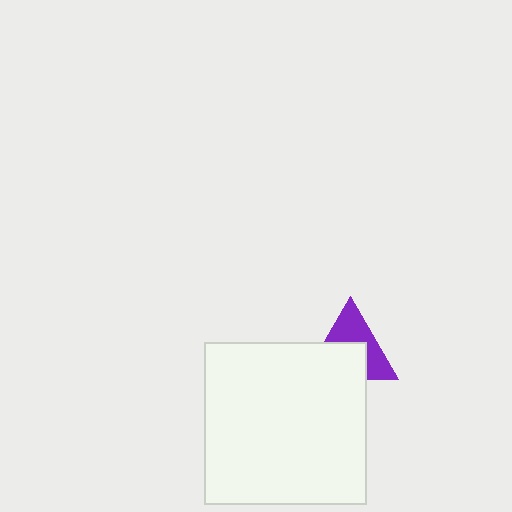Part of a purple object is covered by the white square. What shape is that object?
It is a triangle.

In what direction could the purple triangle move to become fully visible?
The purple triangle could move up. That would shift it out from behind the white square entirely.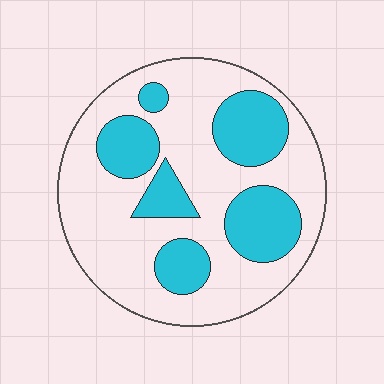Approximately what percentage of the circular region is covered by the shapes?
Approximately 30%.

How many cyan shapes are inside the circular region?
6.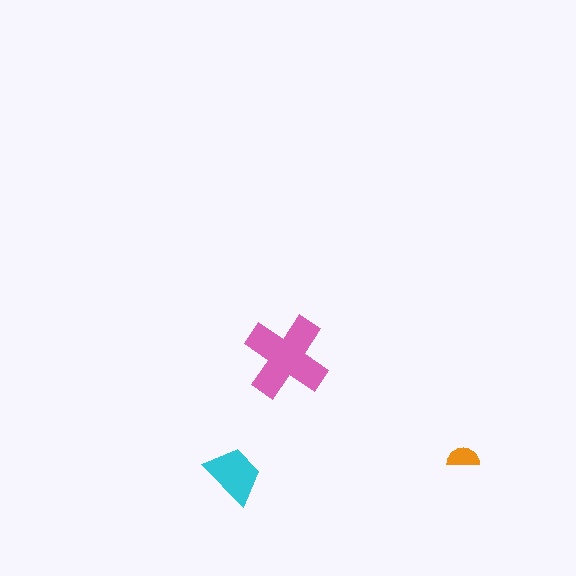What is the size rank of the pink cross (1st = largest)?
1st.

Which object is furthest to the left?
The cyan trapezoid is leftmost.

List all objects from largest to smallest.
The pink cross, the cyan trapezoid, the orange semicircle.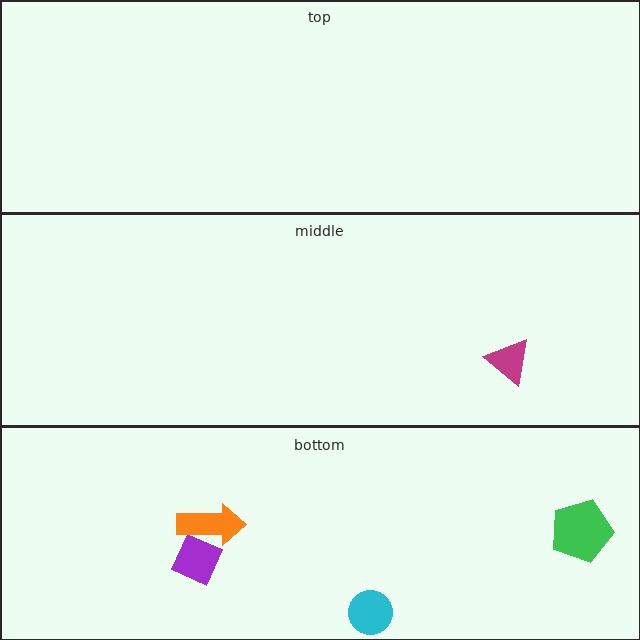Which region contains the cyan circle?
The bottom region.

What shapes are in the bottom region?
The cyan circle, the purple diamond, the orange arrow, the green pentagon.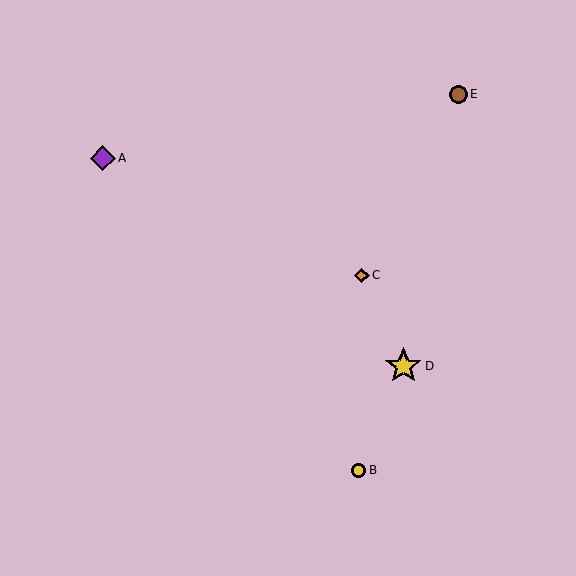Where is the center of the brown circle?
The center of the brown circle is at (459, 94).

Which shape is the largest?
The yellow star (labeled D) is the largest.